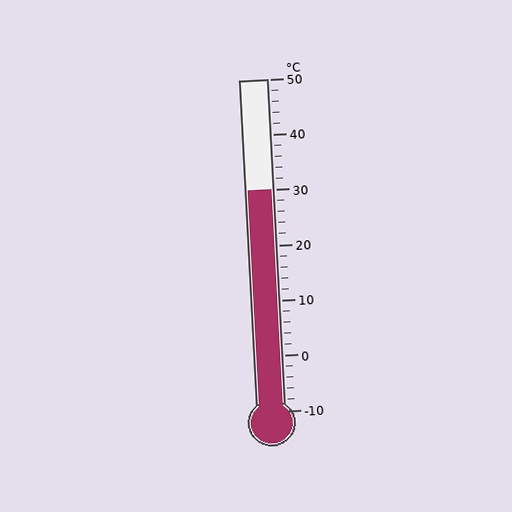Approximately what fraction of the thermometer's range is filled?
The thermometer is filled to approximately 65% of its range.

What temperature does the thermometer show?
The thermometer shows approximately 30°C.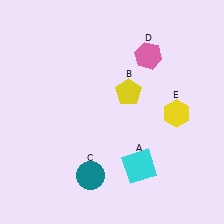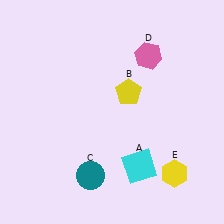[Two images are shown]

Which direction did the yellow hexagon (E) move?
The yellow hexagon (E) moved down.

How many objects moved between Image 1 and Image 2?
1 object moved between the two images.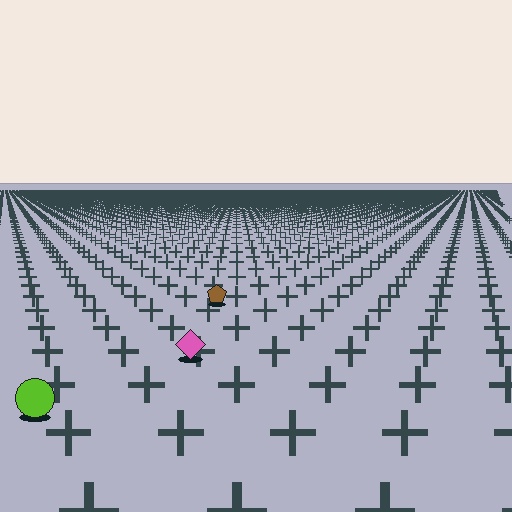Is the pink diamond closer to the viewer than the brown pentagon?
Yes. The pink diamond is closer — you can tell from the texture gradient: the ground texture is coarser near it.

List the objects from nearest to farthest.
From nearest to farthest: the lime circle, the pink diamond, the brown pentagon.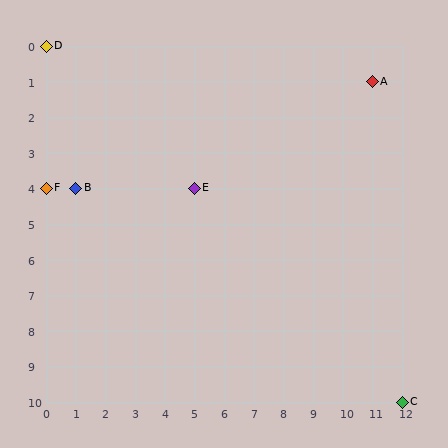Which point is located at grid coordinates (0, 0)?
Point D is at (0, 0).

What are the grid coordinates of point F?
Point F is at grid coordinates (0, 4).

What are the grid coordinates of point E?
Point E is at grid coordinates (5, 4).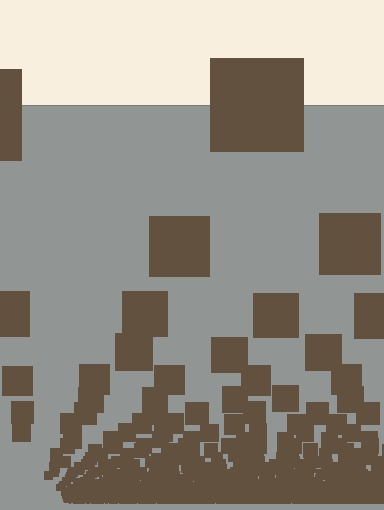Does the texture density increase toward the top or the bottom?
Density increases toward the bottom.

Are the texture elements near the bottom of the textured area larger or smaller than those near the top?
Smaller. The gradient is inverted — elements near the bottom are smaller and denser.